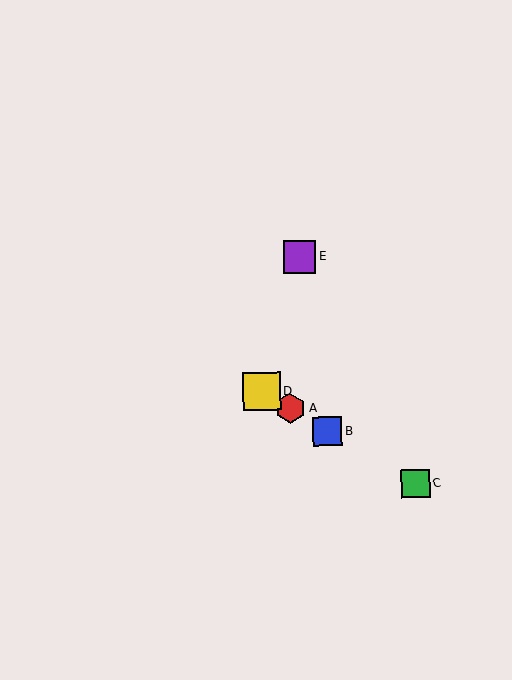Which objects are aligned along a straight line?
Objects A, B, C, D are aligned along a straight line.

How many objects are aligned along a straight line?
4 objects (A, B, C, D) are aligned along a straight line.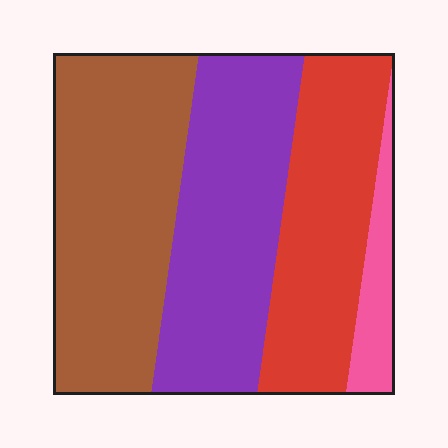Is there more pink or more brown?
Brown.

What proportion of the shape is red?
Red covers about 25% of the shape.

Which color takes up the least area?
Pink, at roughly 5%.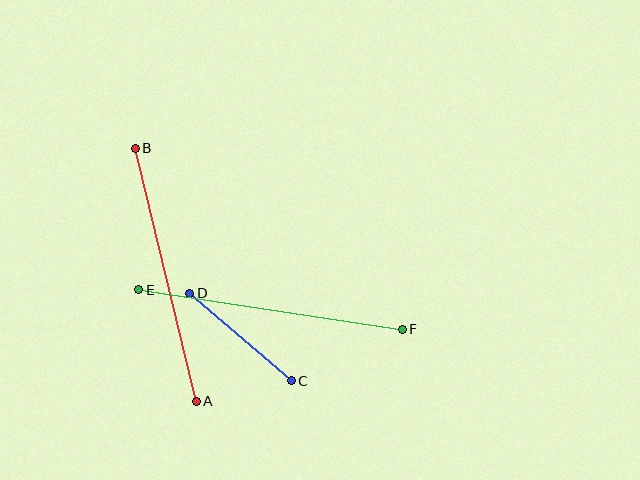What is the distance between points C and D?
The distance is approximately 134 pixels.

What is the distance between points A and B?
The distance is approximately 261 pixels.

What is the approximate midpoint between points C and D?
The midpoint is at approximately (241, 337) pixels.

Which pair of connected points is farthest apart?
Points E and F are farthest apart.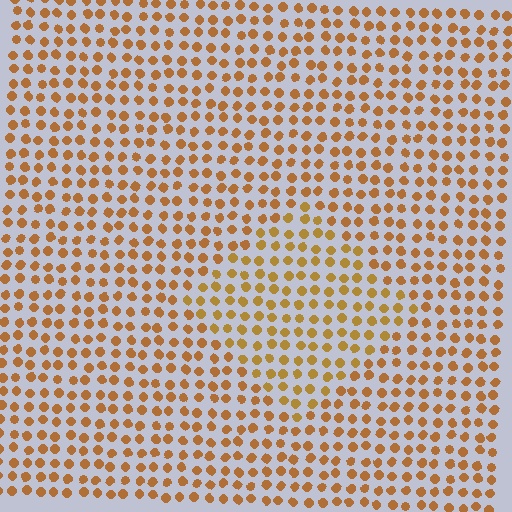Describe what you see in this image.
The image is filled with small brown elements in a uniform arrangement. A diamond-shaped region is visible where the elements are tinted to a slightly different hue, forming a subtle color boundary.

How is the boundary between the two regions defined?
The boundary is defined purely by a slight shift in hue (about 13 degrees). Spacing, size, and orientation are identical on both sides.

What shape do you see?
I see a diamond.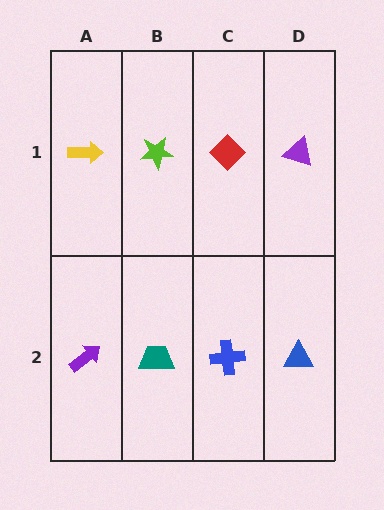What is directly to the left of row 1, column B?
A yellow arrow.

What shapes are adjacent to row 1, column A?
A purple arrow (row 2, column A), a lime star (row 1, column B).